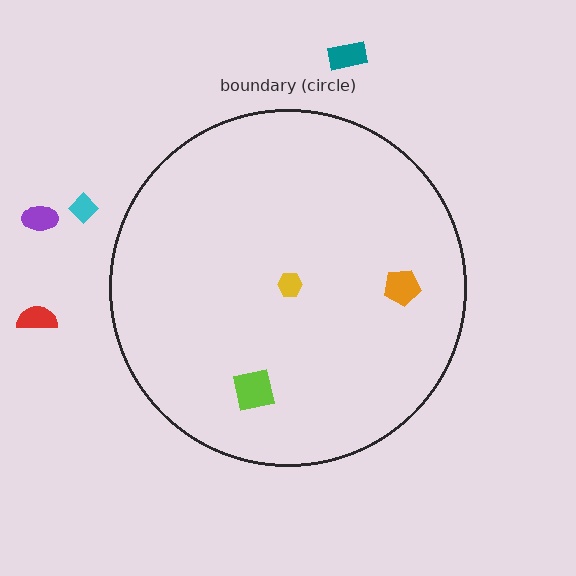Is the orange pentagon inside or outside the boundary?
Inside.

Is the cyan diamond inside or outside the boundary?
Outside.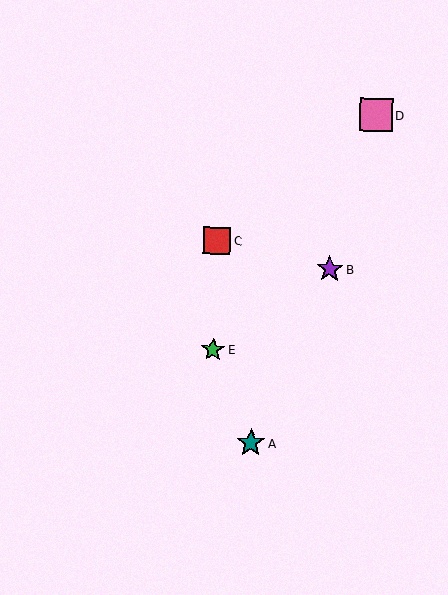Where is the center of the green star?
The center of the green star is at (213, 350).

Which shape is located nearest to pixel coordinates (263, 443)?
The teal star (labeled A) at (251, 443) is nearest to that location.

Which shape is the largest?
The pink square (labeled D) is the largest.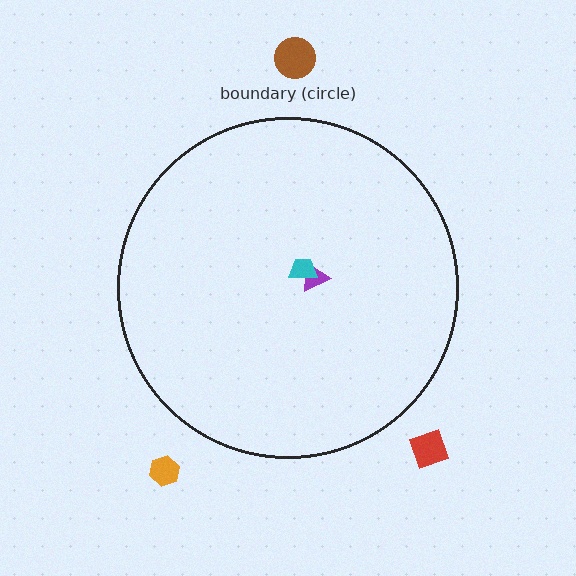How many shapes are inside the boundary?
2 inside, 3 outside.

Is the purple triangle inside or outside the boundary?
Inside.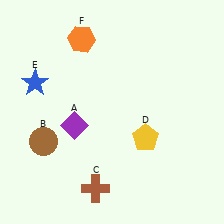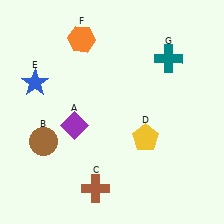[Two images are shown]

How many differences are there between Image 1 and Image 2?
There is 1 difference between the two images.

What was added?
A teal cross (G) was added in Image 2.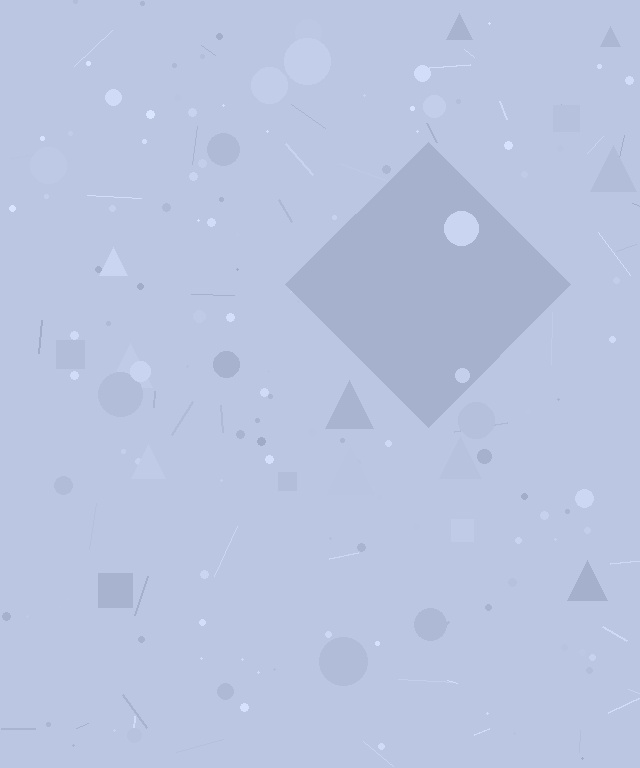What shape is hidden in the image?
A diamond is hidden in the image.